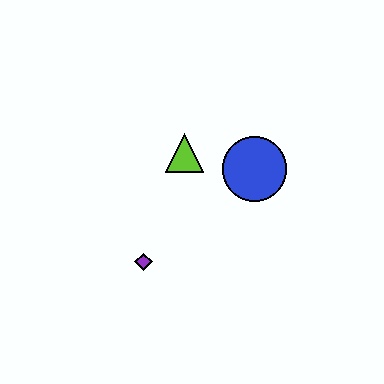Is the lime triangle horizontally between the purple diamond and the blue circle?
Yes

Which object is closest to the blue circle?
The lime triangle is closest to the blue circle.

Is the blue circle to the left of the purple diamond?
No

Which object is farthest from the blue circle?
The purple diamond is farthest from the blue circle.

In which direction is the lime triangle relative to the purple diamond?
The lime triangle is above the purple diamond.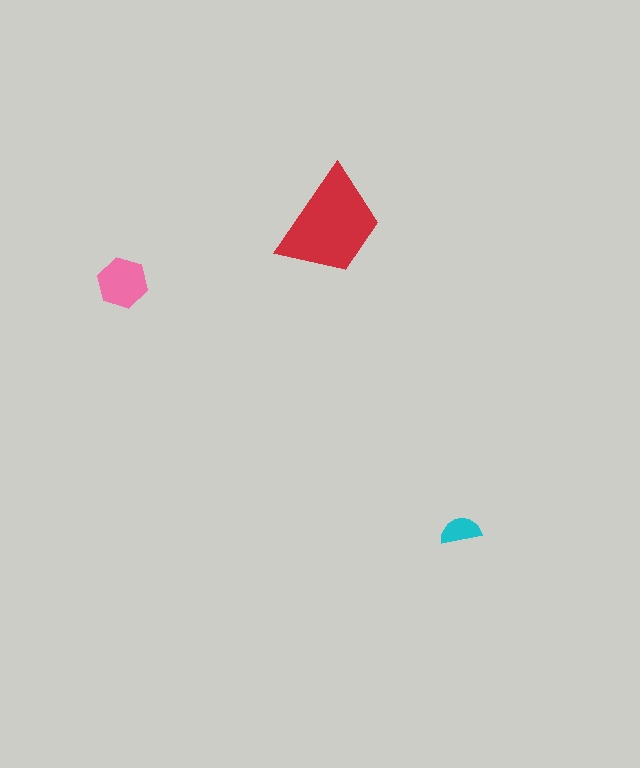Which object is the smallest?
The cyan semicircle.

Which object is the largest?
The red trapezoid.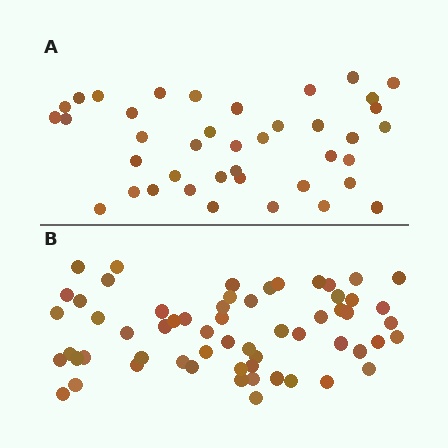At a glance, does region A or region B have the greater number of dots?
Region B (the bottom region) has more dots.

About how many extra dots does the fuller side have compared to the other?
Region B has approximately 20 more dots than region A.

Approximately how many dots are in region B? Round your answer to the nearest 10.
About 60 dots.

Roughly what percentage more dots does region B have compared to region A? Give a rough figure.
About 50% more.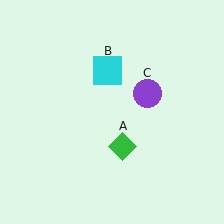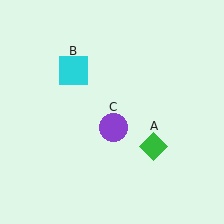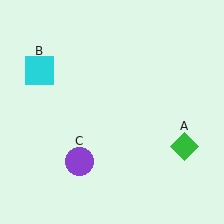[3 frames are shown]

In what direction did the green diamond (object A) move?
The green diamond (object A) moved right.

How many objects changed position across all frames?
3 objects changed position: green diamond (object A), cyan square (object B), purple circle (object C).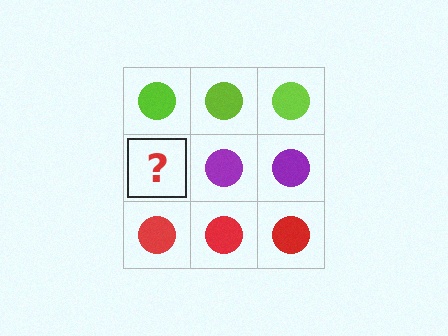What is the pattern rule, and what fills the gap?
The rule is that each row has a consistent color. The gap should be filled with a purple circle.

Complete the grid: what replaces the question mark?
The question mark should be replaced with a purple circle.